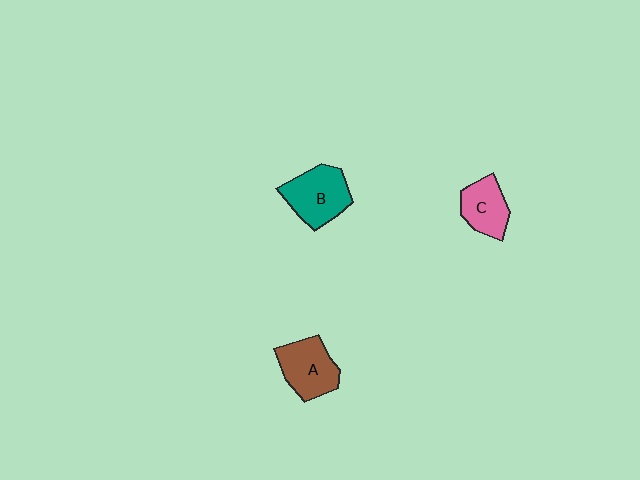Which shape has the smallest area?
Shape C (pink).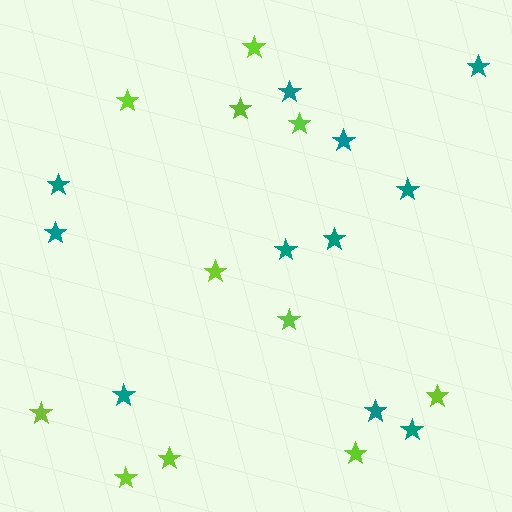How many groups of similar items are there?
There are 2 groups: one group of lime stars (11) and one group of teal stars (11).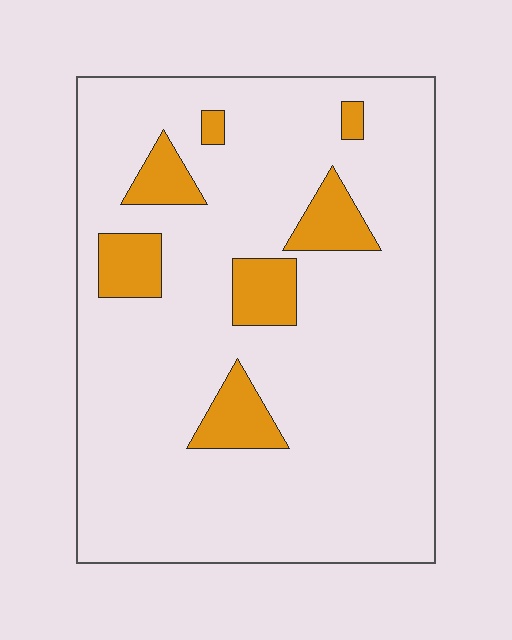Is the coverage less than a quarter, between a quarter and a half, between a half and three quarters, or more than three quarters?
Less than a quarter.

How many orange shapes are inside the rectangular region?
7.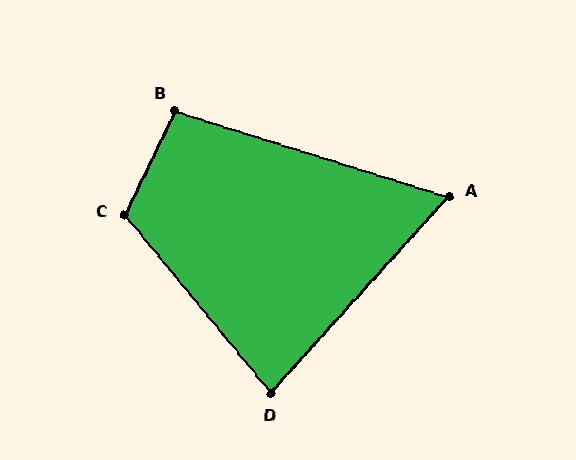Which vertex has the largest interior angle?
C, at approximately 115 degrees.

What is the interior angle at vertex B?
Approximately 99 degrees (obtuse).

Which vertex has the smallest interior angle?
A, at approximately 65 degrees.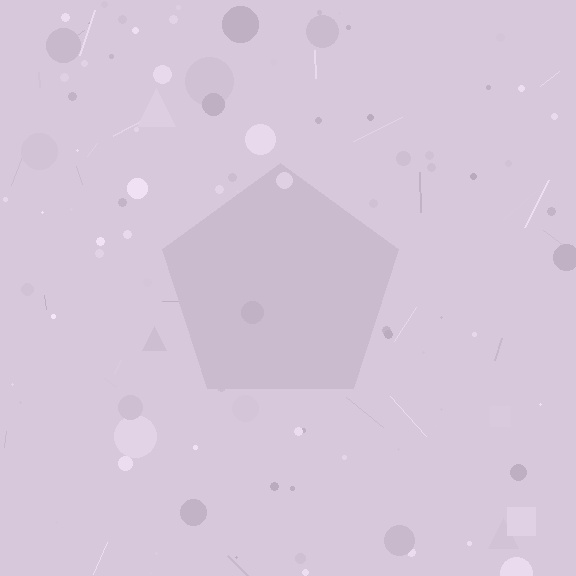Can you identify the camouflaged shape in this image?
The camouflaged shape is a pentagon.